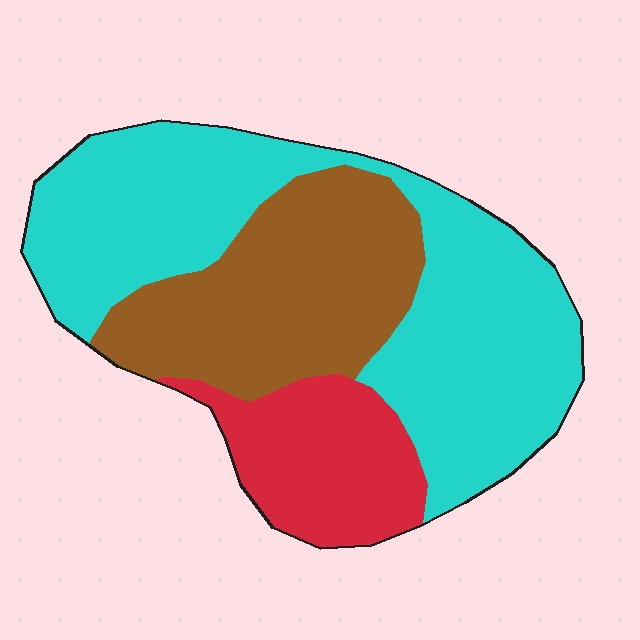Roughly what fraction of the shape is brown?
Brown covers 30% of the shape.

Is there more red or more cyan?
Cyan.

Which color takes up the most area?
Cyan, at roughly 55%.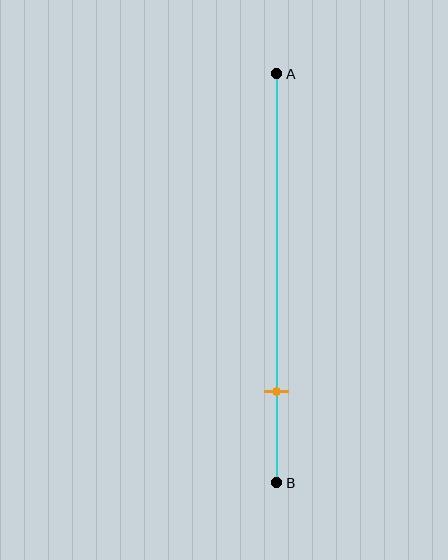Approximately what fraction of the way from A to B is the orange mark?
The orange mark is approximately 80% of the way from A to B.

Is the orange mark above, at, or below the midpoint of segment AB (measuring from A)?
The orange mark is below the midpoint of segment AB.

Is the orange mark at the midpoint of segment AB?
No, the mark is at about 80% from A, not at the 50% midpoint.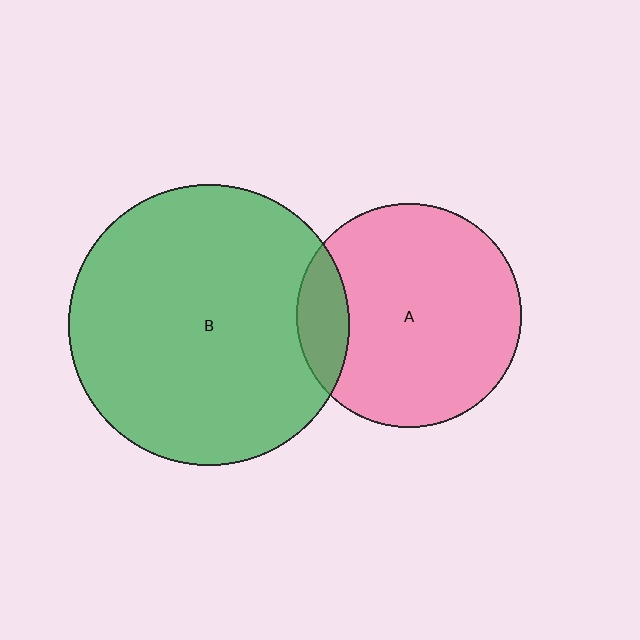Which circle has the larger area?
Circle B (green).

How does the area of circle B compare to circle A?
Approximately 1.6 times.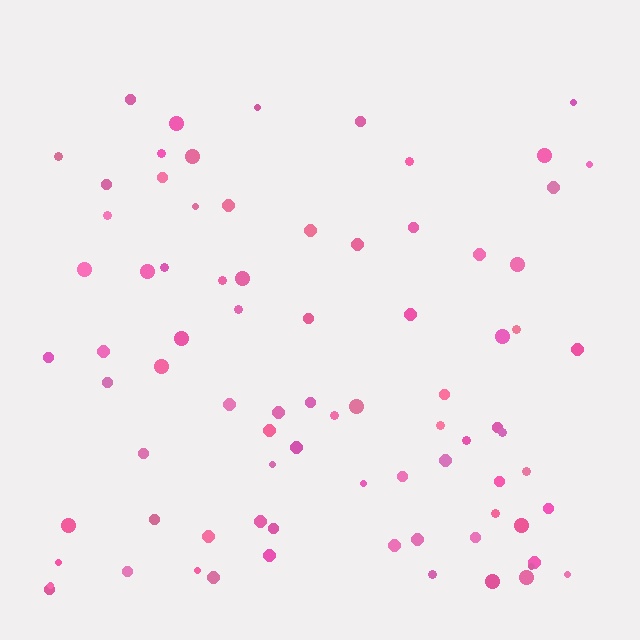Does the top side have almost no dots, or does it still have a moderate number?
Still a moderate number, just noticeably fewer than the bottom.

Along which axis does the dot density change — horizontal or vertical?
Vertical.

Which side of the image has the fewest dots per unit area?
The top.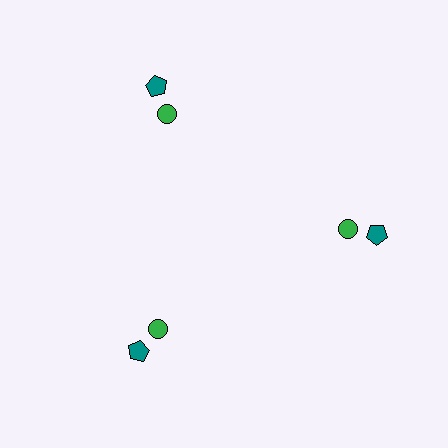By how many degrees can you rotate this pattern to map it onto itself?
The pattern maps onto itself every 120 degrees of rotation.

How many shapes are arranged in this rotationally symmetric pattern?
There are 6 shapes, arranged in 3 groups of 2.